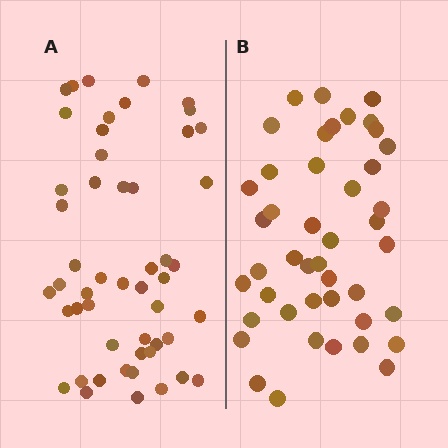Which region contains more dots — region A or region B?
Region A (the left region) has more dots.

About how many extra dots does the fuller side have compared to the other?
Region A has roughly 8 or so more dots than region B.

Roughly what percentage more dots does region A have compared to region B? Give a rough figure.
About 15% more.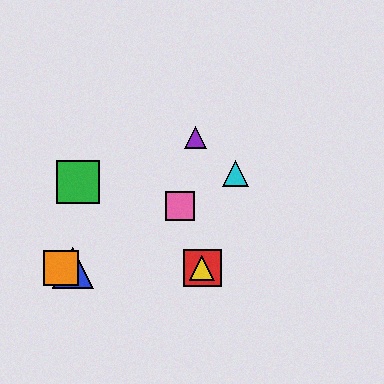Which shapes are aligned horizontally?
The red square, the blue triangle, the yellow triangle, the orange square are aligned horizontally.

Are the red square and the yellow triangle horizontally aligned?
Yes, both are at y≈268.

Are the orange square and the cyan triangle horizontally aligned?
No, the orange square is at y≈268 and the cyan triangle is at y≈173.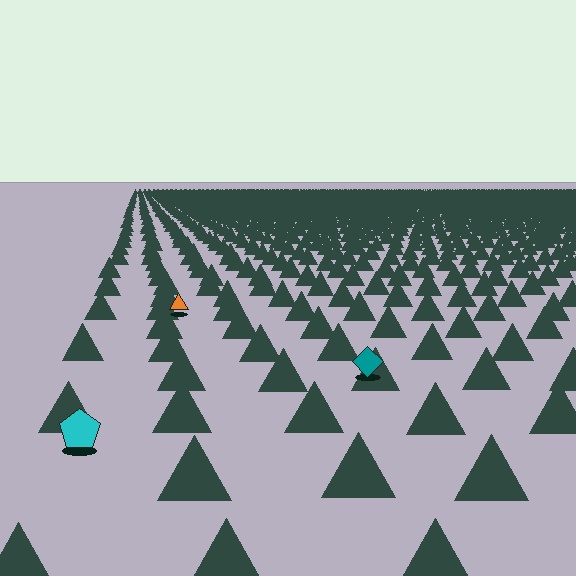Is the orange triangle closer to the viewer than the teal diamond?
No. The teal diamond is closer — you can tell from the texture gradient: the ground texture is coarser near it.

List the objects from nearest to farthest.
From nearest to farthest: the cyan pentagon, the teal diamond, the orange triangle.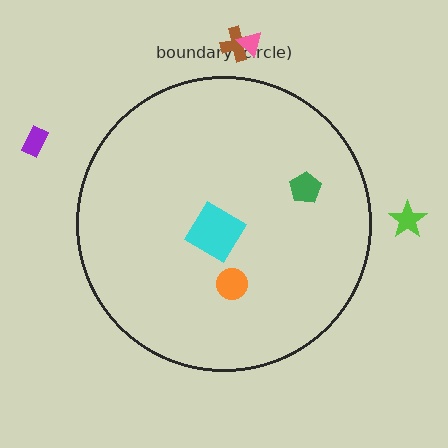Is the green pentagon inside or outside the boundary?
Inside.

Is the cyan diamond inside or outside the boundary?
Inside.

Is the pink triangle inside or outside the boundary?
Outside.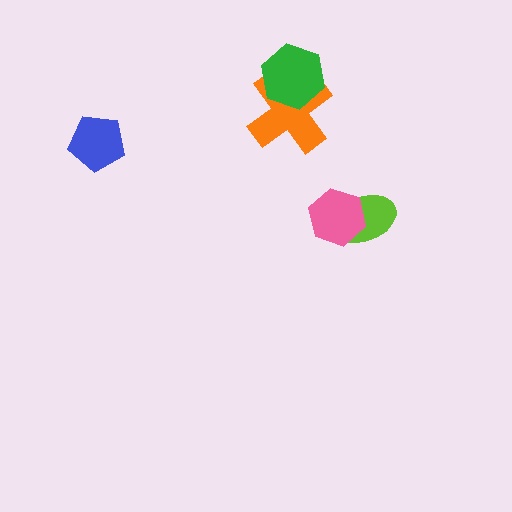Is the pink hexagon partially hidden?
No, no other shape covers it.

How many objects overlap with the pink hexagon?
1 object overlaps with the pink hexagon.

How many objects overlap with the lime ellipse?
1 object overlaps with the lime ellipse.